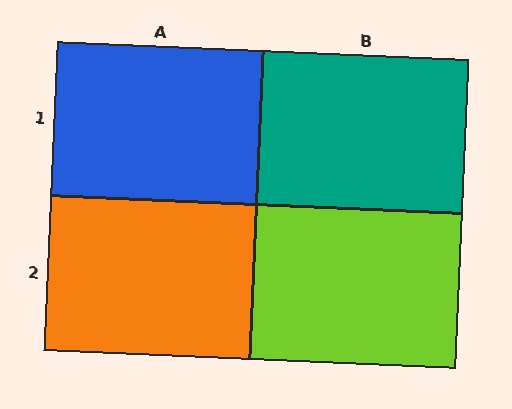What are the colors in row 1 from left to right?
Blue, teal.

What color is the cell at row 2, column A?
Orange.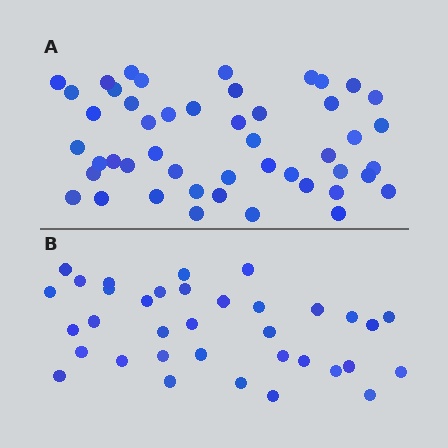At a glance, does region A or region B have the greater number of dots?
Region A (the top region) has more dots.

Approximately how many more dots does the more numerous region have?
Region A has approximately 15 more dots than region B.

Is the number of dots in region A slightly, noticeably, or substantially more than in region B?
Region A has noticeably more, but not dramatically so. The ratio is roughly 1.4 to 1.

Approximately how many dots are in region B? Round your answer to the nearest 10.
About 40 dots. (The exact count is 35, which rounds to 40.)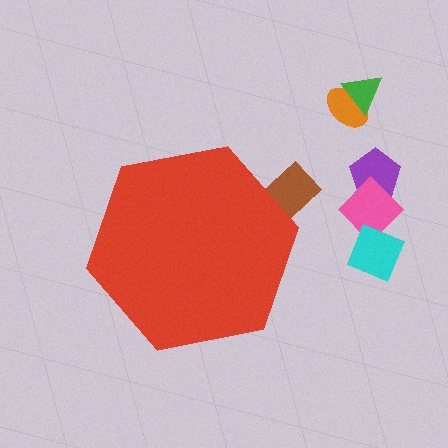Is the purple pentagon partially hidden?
No, the purple pentagon is fully visible.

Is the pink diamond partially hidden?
No, the pink diamond is fully visible.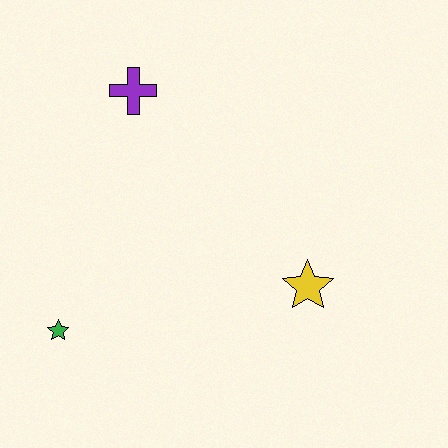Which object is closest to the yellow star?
The green star is closest to the yellow star.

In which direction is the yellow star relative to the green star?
The yellow star is to the right of the green star.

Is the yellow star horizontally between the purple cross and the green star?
No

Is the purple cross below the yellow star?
No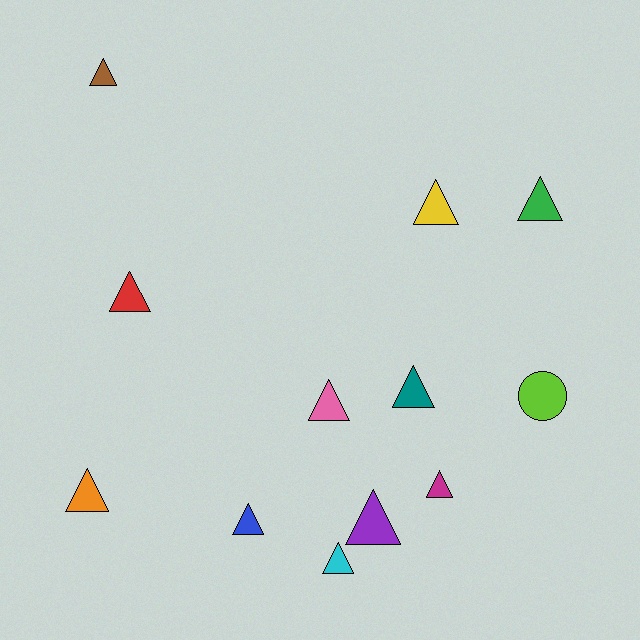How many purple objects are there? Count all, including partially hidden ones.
There is 1 purple object.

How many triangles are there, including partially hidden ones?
There are 11 triangles.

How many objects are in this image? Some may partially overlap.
There are 12 objects.